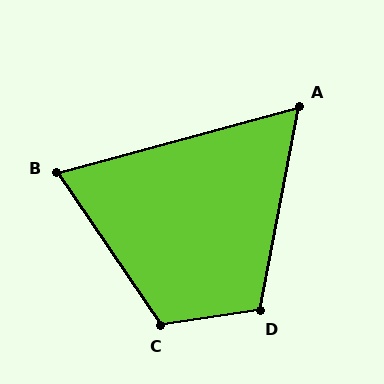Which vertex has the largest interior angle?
C, at approximately 116 degrees.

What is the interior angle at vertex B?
Approximately 71 degrees (acute).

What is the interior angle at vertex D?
Approximately 109 degrees (obtuse).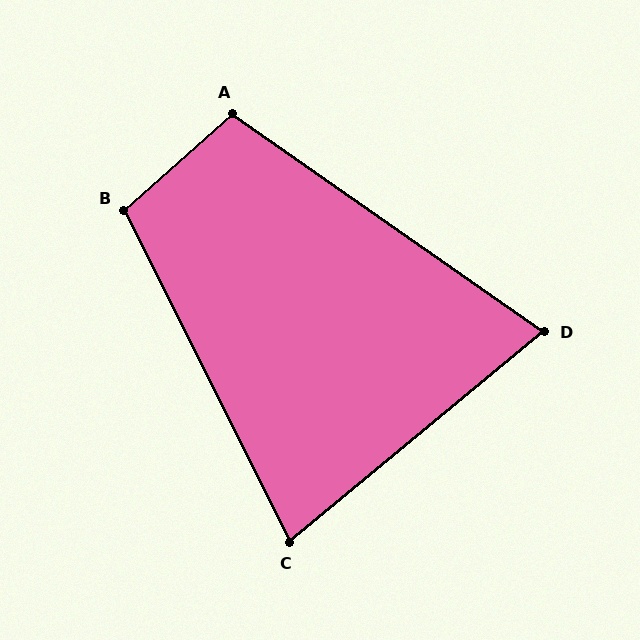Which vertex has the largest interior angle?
B, at approximately 105 degrees.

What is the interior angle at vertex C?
Approximately 77 degrees (acute).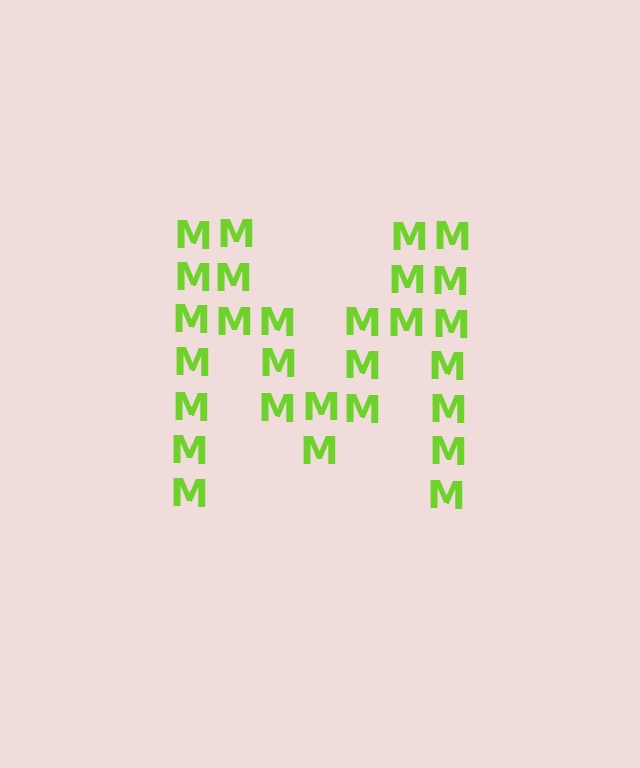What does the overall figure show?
The overall figure shows the letter M.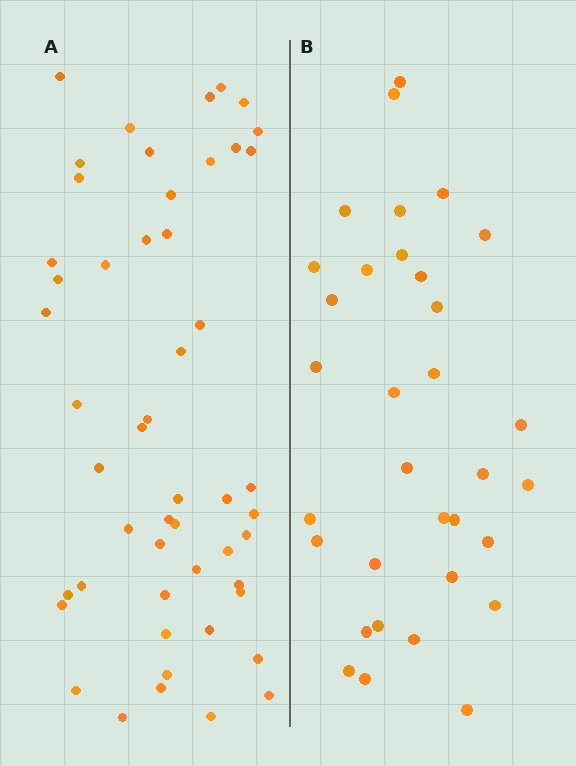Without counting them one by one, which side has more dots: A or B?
Region A (the left region) has more dots.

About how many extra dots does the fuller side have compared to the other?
Region A has approximately 20 more dots than region B.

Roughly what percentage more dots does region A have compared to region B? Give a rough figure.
About 55% more.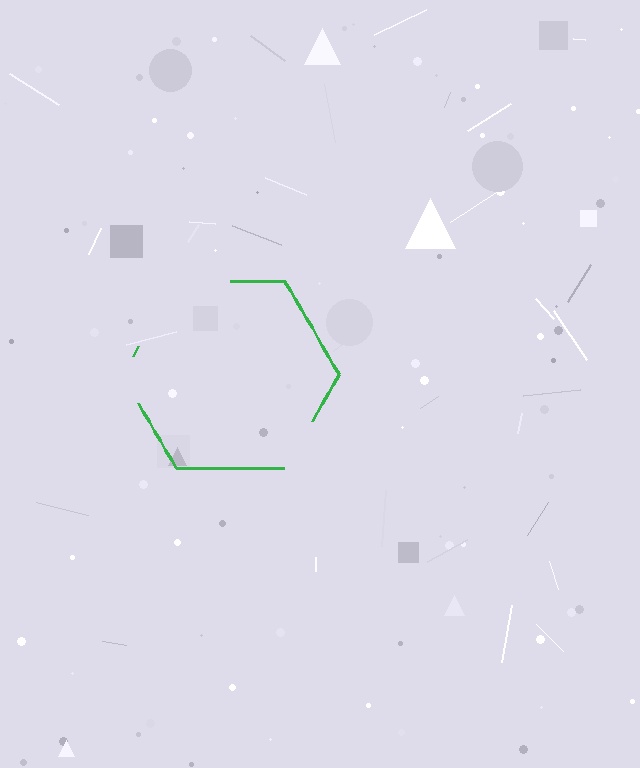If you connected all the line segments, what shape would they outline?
They would outline a hexagon.